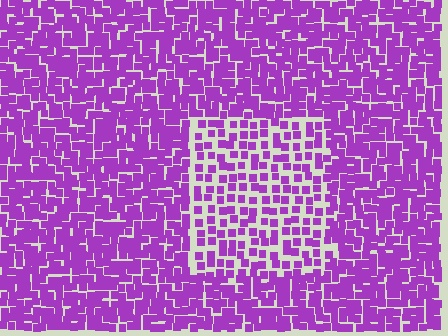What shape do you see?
I see a rectangle.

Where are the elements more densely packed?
The elements are more densely packed outside the rectangle boundary.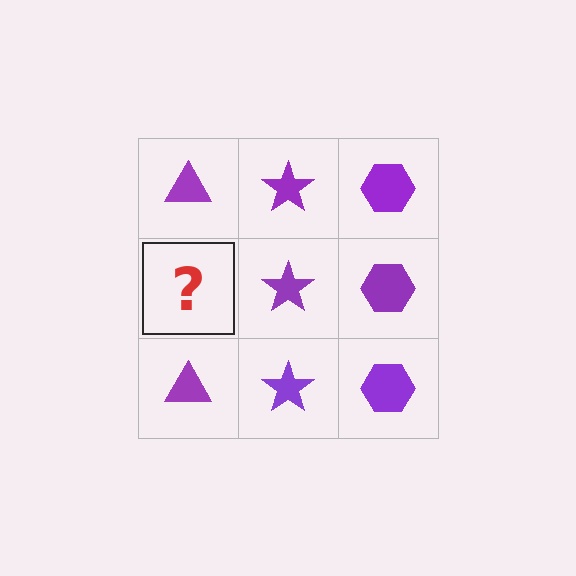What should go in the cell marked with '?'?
The missing cell should contain a purple triangle.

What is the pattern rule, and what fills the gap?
The rule is that each column has a consistent shape. The gap should be filled with a purple triangle.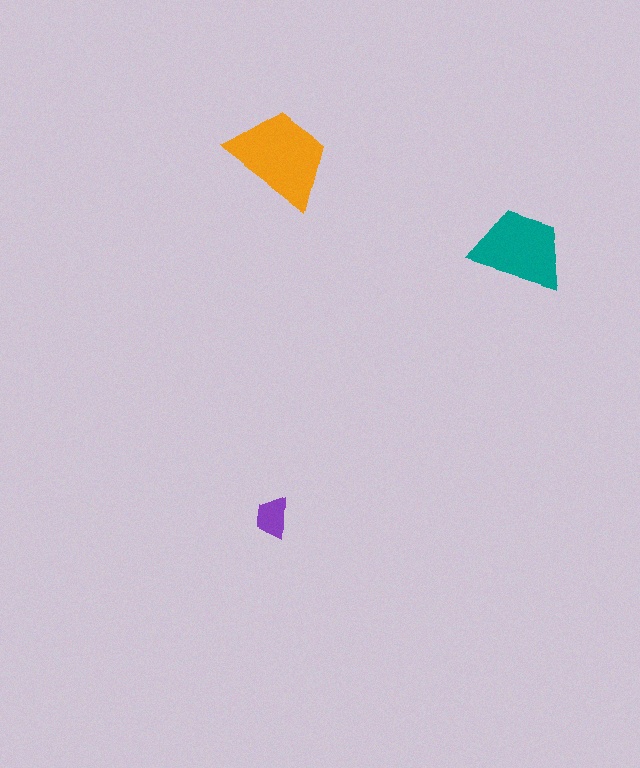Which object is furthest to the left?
The orange trapezoid is leftmost.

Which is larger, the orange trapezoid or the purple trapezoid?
The orange one.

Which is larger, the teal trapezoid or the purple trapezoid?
The teal one.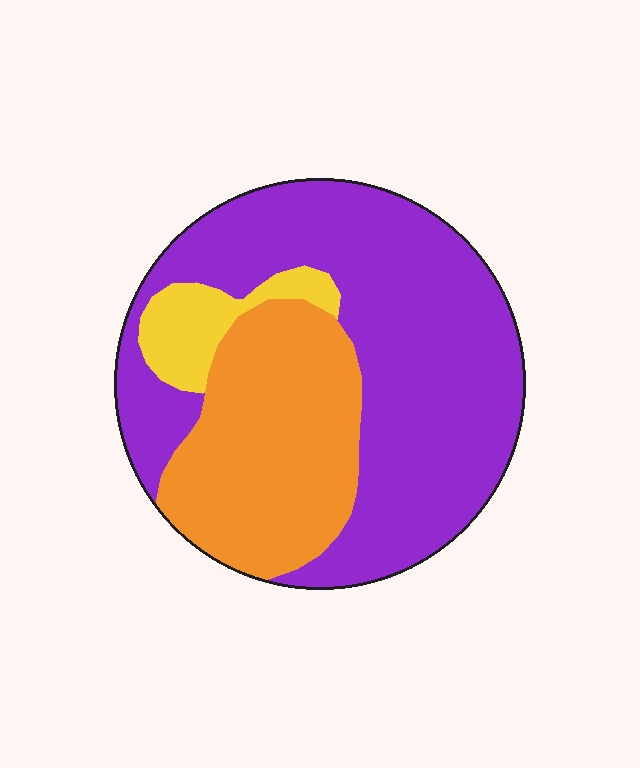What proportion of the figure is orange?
Orange takes up about one third (1/3) of the figure.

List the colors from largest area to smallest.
From largest to smallest: purple, orange, yellow.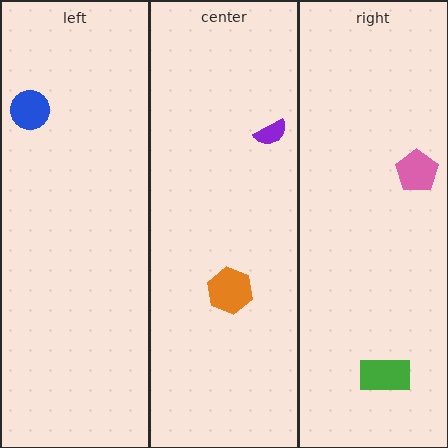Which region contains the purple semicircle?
The center region.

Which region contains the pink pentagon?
The right region.